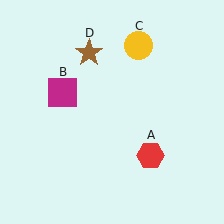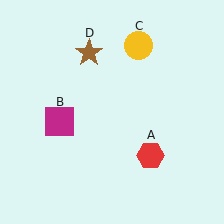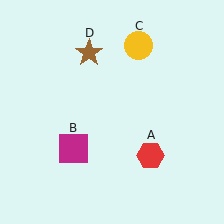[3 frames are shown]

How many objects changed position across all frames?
1 object changed position: magenta square (object B).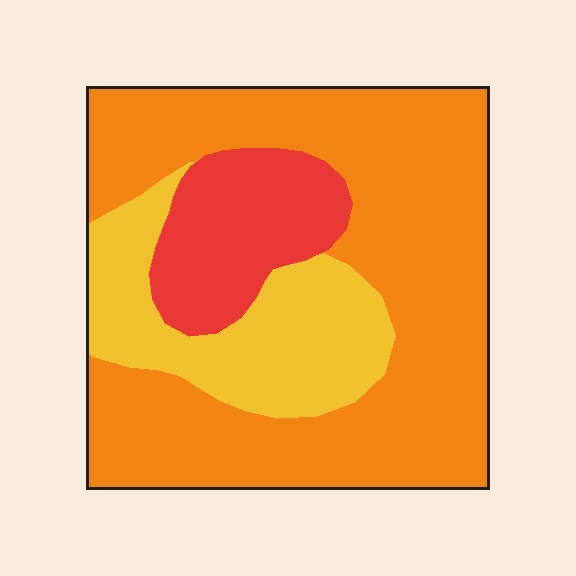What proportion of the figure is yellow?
Yellow takes up less than a quarter of the figure.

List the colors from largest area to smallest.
From largest to smallest: orange, yellow, red.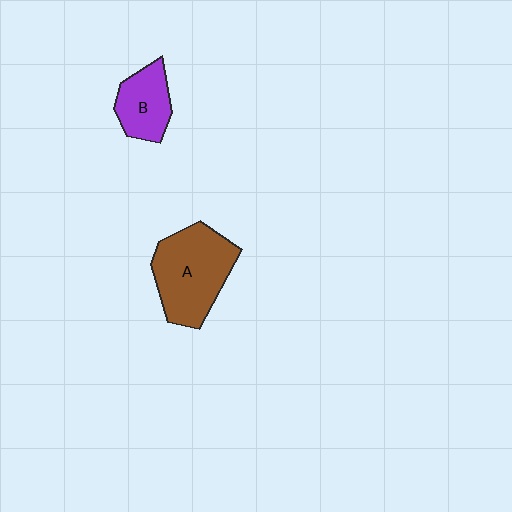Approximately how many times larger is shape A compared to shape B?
Approximately 1.8 times.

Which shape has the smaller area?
Shape B (purple).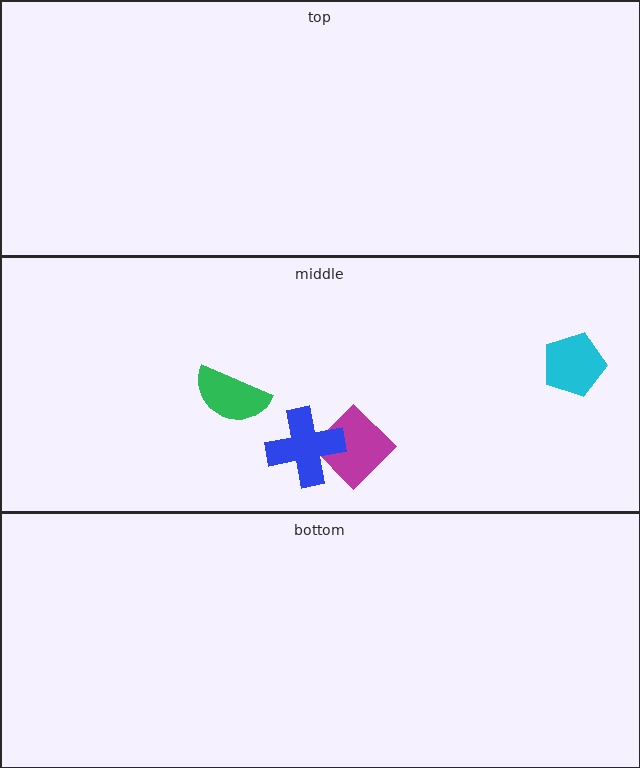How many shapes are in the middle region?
4.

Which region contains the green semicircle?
The middle region.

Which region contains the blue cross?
The middle region.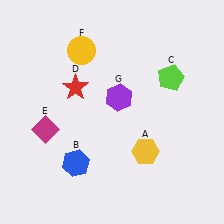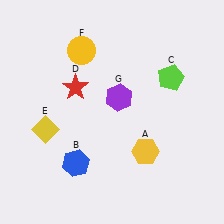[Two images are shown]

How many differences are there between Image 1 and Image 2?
There is 1 difference between the two images.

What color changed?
The diamond (E) changed from magenta in Image 1 to yellow in Image 2.